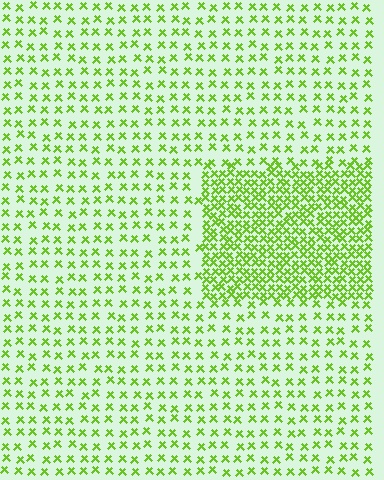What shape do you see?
I see a rectangle.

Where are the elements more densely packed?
The elements are more densely packed inside the rectangle boundary.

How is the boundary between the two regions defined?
The boundary is defined by a change in element density (approximately 2.5x ratio). All elements are the same color, size, and shape.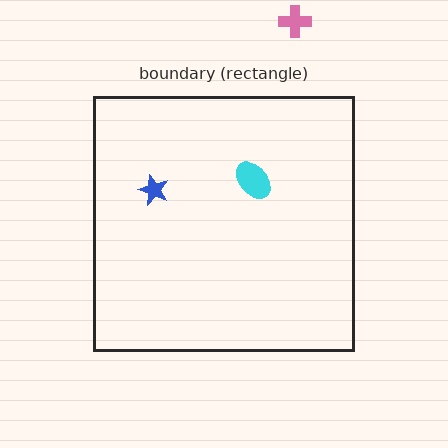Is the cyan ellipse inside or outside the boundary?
Inside.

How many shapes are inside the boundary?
2 inside, 1 outside.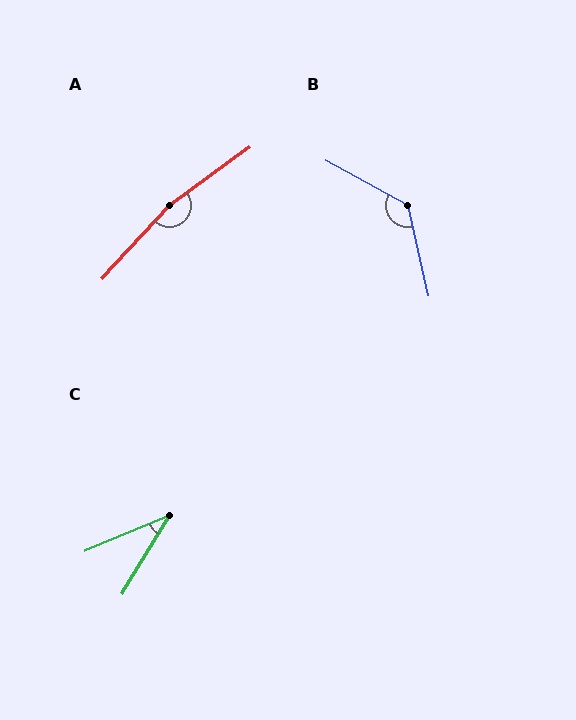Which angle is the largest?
A, at approximately 169 degrees.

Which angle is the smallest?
C, at approximately 36 degrees.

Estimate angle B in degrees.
Approximately 132 degrees.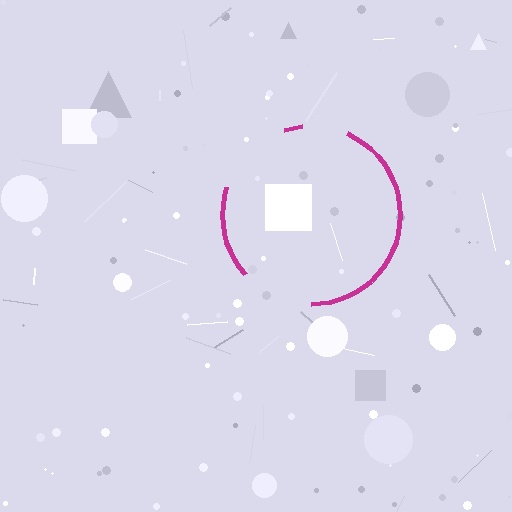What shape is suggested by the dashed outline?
The dashed outline suggests a circle.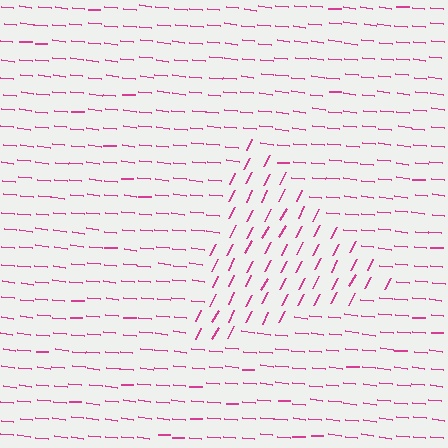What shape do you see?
I see a triangle.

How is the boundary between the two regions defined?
The boundary is defined purely by a change in line orientation (approximately 69 degrees difference). All lines are the same color and thickness.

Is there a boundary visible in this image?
Yes, there is a texture boundary formed by a change in line orientation.